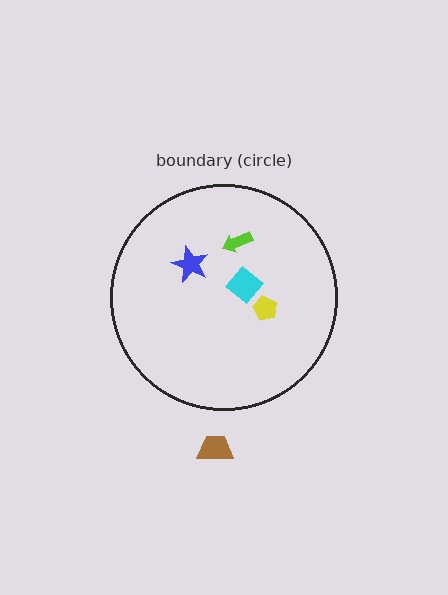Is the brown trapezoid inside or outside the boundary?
Outside.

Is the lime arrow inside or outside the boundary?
Inside.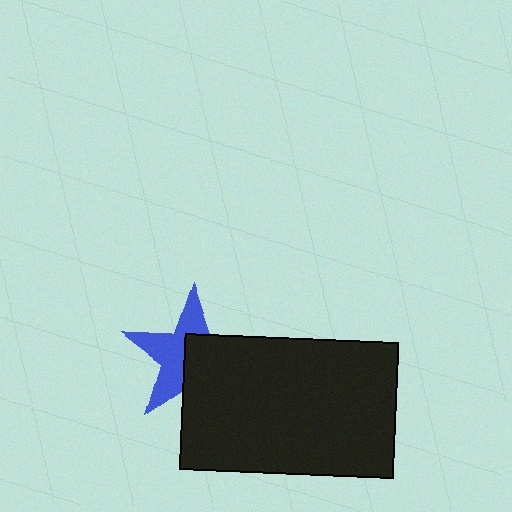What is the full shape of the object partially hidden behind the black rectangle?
The partially hidden object is a blue star.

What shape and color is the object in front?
The object in front is a black rectangle.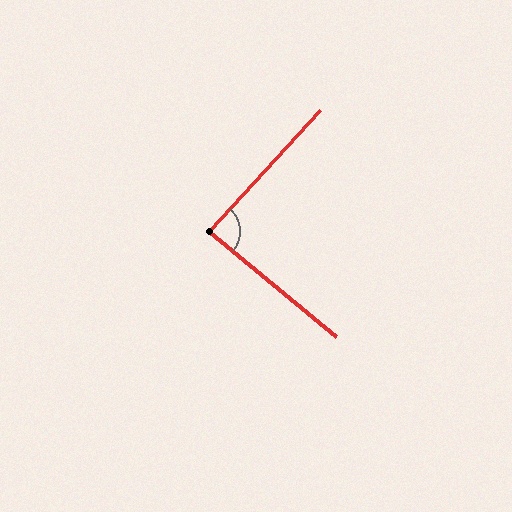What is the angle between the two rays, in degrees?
Approximately 87 degrees.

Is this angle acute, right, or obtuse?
It is approximately a right angle.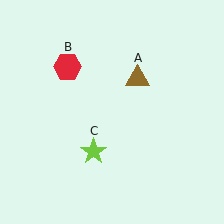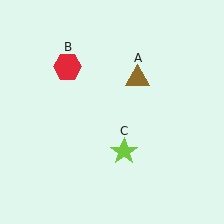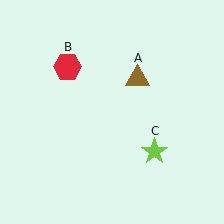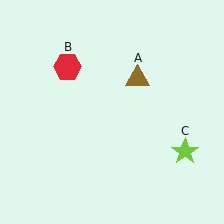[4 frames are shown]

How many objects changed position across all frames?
1 object changed position: lime star (object C).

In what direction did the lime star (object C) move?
The lime star (object C) moved right.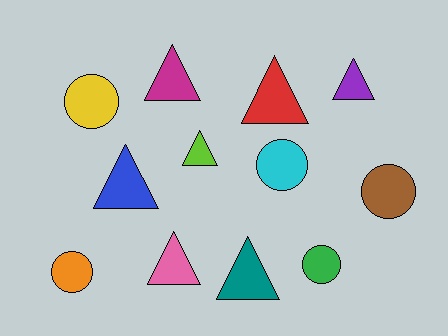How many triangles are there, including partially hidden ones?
There are 7 triangles.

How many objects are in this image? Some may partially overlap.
There are 12 objects.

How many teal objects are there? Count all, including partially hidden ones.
There is 1 teal object.